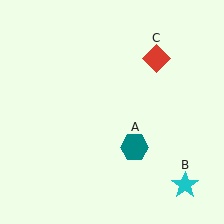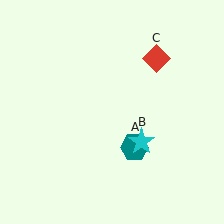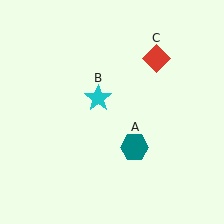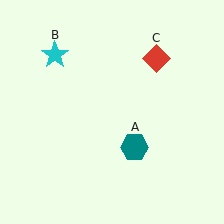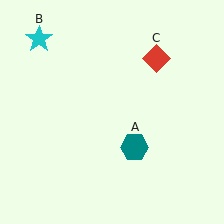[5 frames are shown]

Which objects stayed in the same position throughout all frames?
Teal hexagon (object A) and red diamond (object C) remained stationary.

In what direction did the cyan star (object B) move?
The cyan star (object B) moved up and to the left.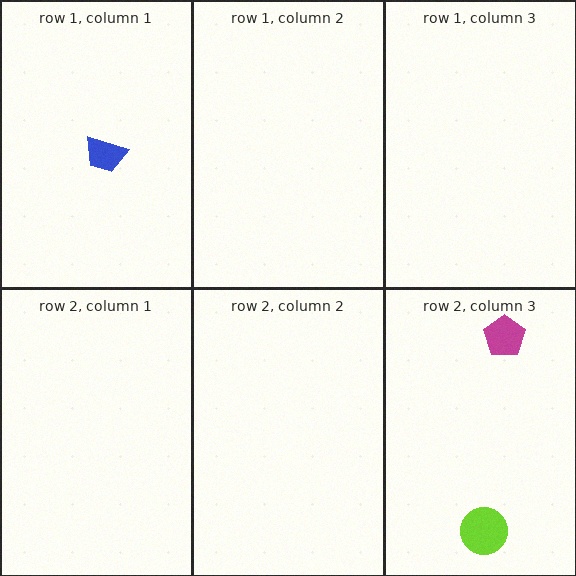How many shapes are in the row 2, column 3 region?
2.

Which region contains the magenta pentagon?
The row 2, column 3 region.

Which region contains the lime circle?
The row 2, column 3 region.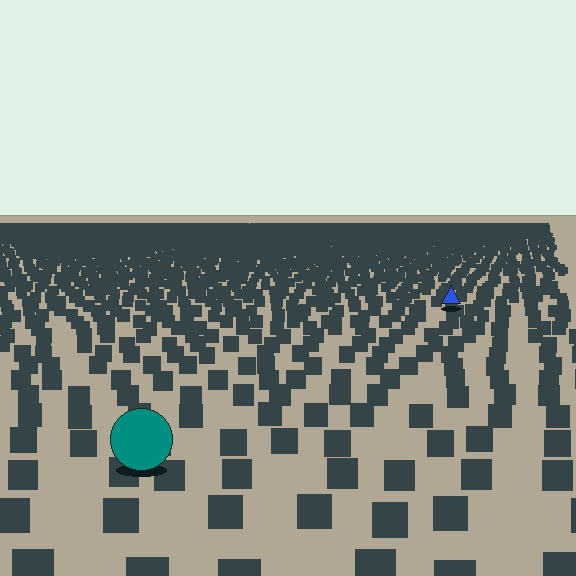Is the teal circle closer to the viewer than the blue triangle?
Yes. The teal circle is closer — you can tell from the texture gradient: the ground texture is coarser near it.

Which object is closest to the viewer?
The teal circle is closest. The texture marks near it are larger and more spread out.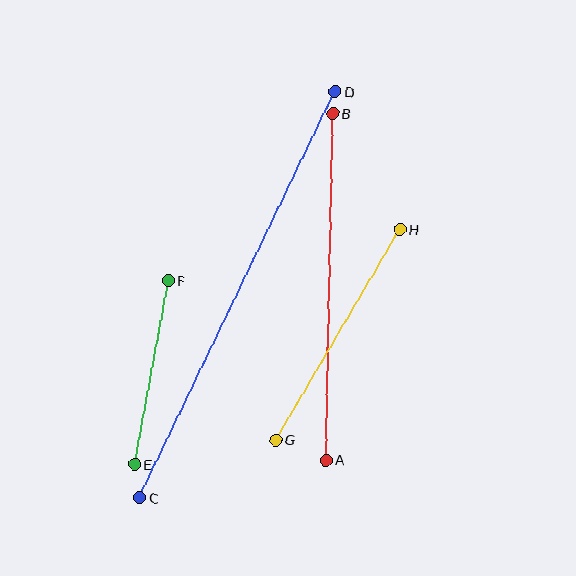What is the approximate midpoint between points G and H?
The midpoint is at approximately (338, 335) pixels.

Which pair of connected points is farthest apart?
Points C and D are farthest apart.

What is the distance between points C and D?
The distance is approximately 451 pixels.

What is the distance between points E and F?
The distance is approximately 187 pixels.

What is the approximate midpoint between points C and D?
The midpoint is at approximately (237, 294) pixels.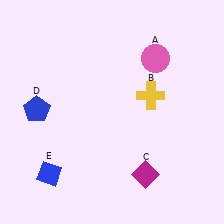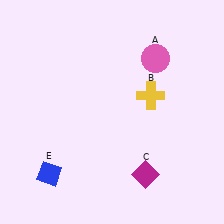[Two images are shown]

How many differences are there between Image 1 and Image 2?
There is 1 difference between the two images.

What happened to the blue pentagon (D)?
The blue pentagon (D) was removed in Image 2. It was in the top-left area of Image 1.